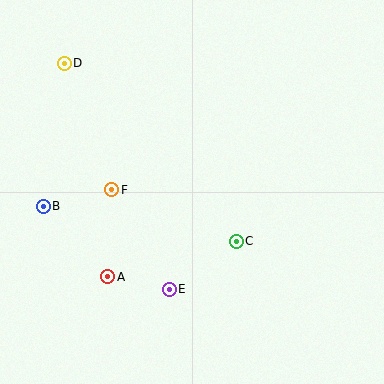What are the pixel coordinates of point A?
Point A is at (108, 277).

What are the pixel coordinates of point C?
Point C is at (236, 241).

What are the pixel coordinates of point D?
Point D is at (64, 63).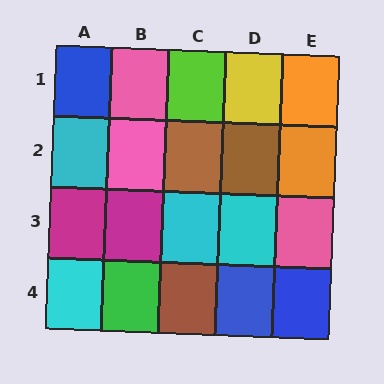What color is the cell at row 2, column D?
Brown.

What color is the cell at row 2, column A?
Cyan.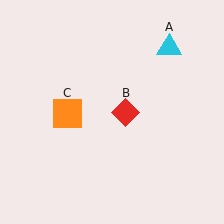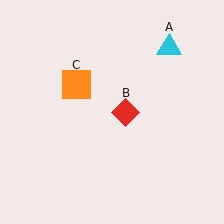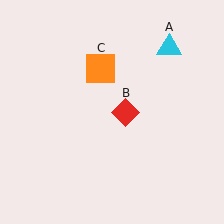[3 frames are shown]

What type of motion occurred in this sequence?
The orange square (object C) rotated clockwise around the center of the scene.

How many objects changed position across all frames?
1 object changed position: orange square (object C).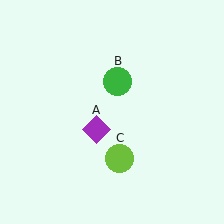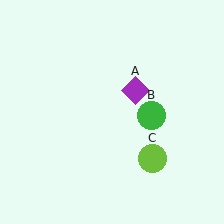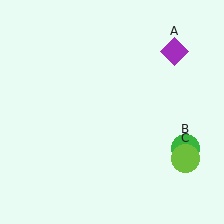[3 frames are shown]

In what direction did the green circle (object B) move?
The green circle (object B) moved down and to the right.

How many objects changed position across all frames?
3 objects changed position: purple diamond (object A), green circle (object B), lime circle (object C).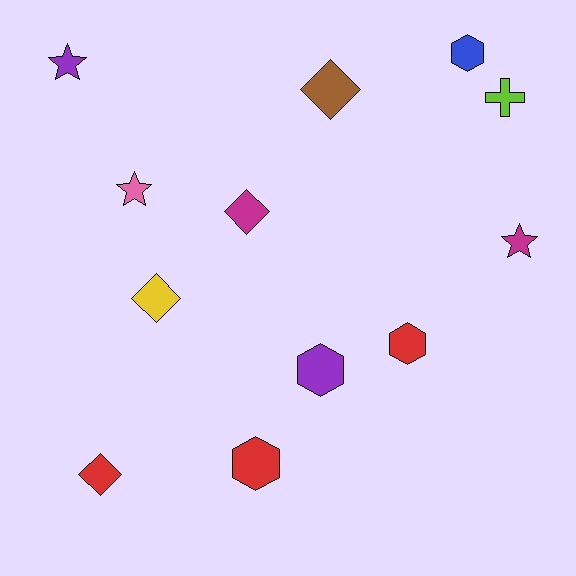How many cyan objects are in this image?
There are no cyan objects.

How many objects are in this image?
There are 12 objects.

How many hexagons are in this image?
There are 4 hexagons.